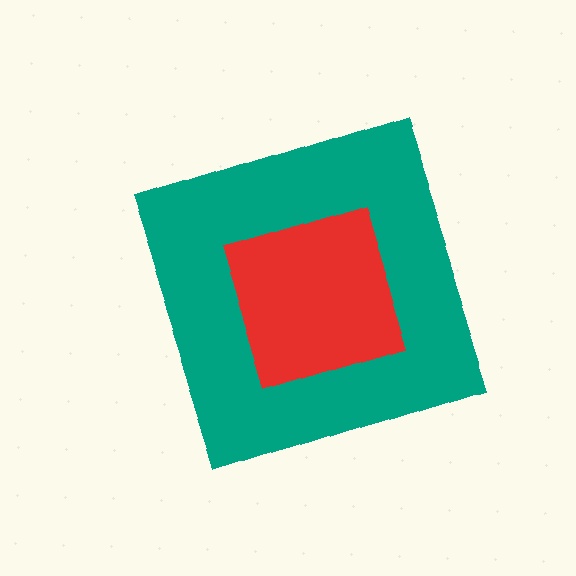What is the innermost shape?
The red square.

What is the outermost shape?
The teal diamond.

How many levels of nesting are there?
2.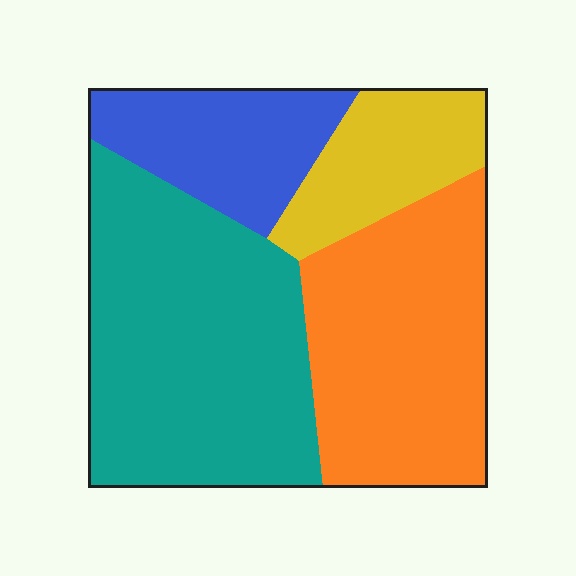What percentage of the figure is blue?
Blue covers about 15% of the figure.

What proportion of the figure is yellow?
Yellow covers about 15% of the figure.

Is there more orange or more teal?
Teal.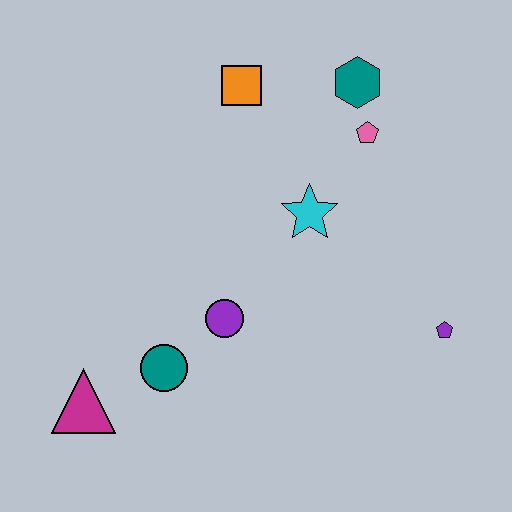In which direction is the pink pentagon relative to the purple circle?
The pink pentagon is above the purple circle.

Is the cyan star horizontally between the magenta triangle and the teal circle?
No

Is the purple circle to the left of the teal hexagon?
Yes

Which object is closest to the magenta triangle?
The teal circle is closest to the magenta triangle.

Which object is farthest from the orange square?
The magenta triangle is farthest from the orange square.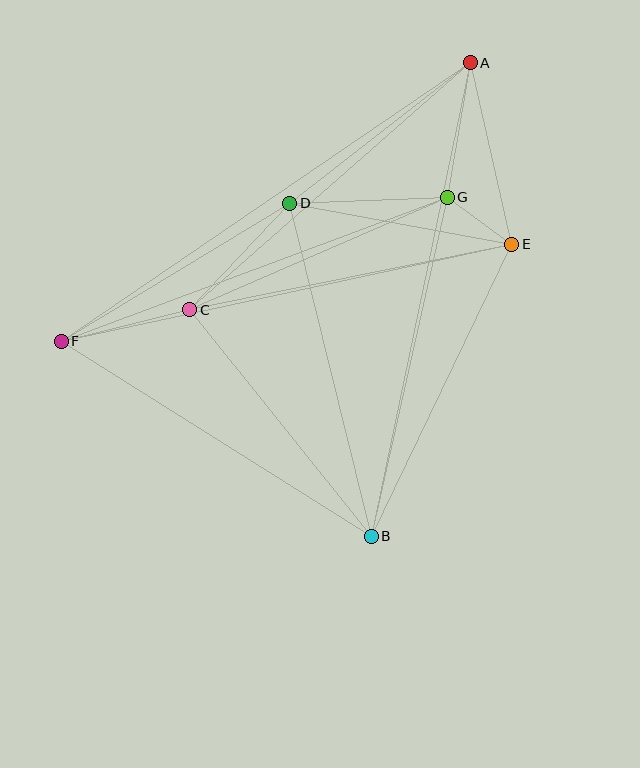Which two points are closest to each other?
Points E and G are closest to each other.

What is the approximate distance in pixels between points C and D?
The distance between C and D is approximately 146 pixels.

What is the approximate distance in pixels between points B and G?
The distance between B and G is approximately 347 pixels.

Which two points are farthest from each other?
Points A and F are farthest from each other.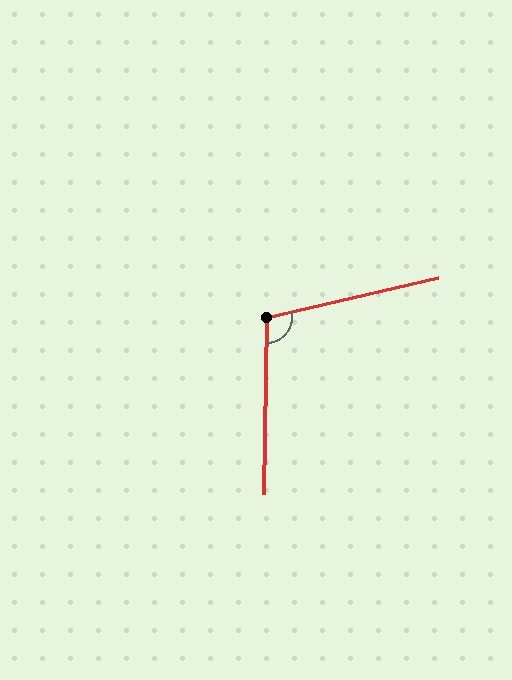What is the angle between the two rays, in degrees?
Approximately 104 degrees.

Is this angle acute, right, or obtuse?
It is obtuse.